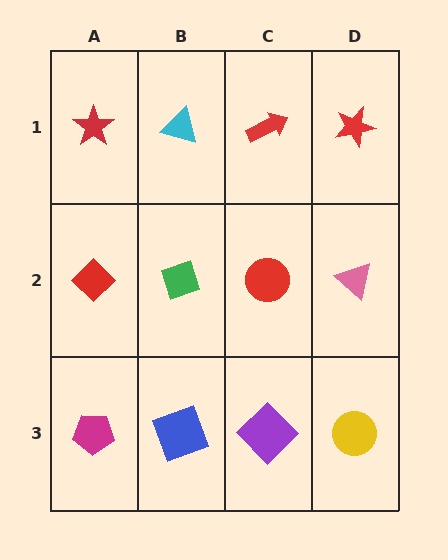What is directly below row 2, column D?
A yellow circle.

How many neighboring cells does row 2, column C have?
4.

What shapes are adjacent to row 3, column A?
A red diamond (row 2, column A), a blue square (row 3, column B).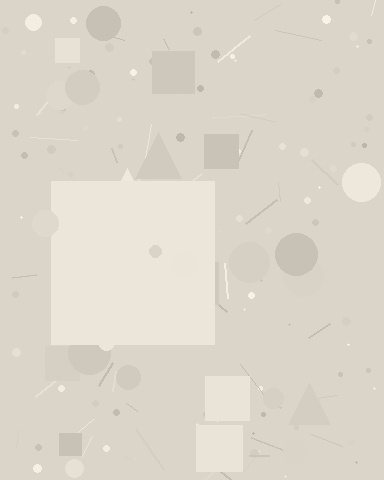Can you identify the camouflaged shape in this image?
The camouflaged shape is a square.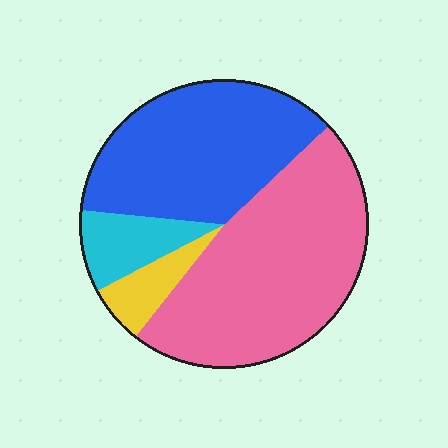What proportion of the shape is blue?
Blue takes up about three eighths (3/8) of the shape.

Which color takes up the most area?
Pink, at roughly 45%.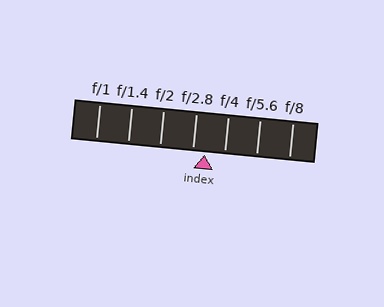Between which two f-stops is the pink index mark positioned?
The index mark is between f/2.8 and f/4.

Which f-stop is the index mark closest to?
The index mark is closest to f/2.8.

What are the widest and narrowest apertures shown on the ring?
The widest aperture shown is f/1 and the narrowest is f/8.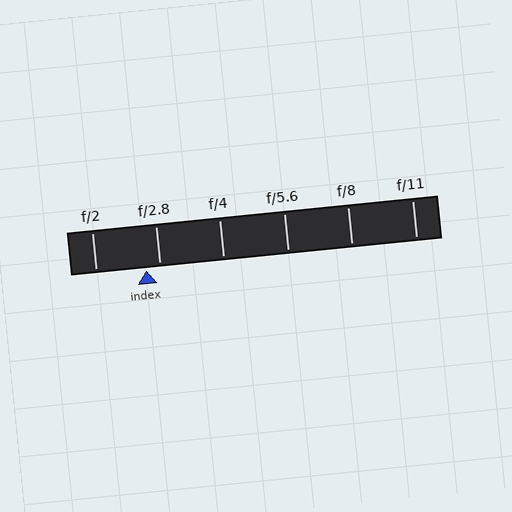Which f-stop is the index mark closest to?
The index mark is closest to f/2.8.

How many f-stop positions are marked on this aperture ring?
There are 6 f-stop positions marked.